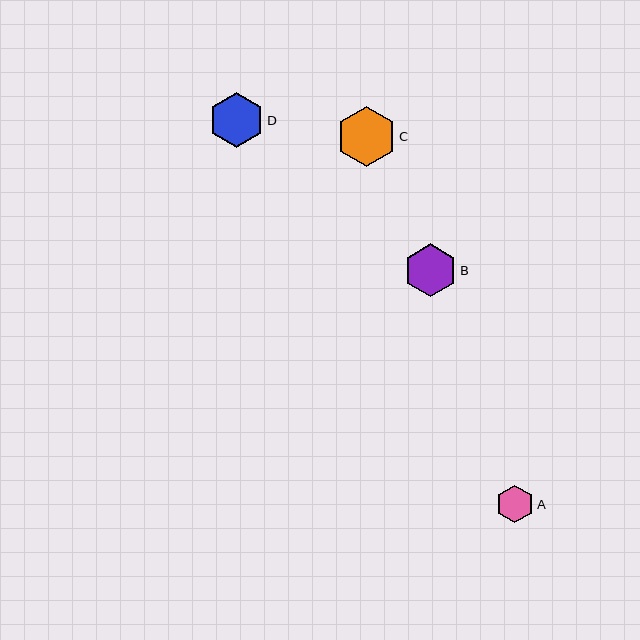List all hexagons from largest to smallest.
From largest to smallest: C, D, B, A.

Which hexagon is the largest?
Hexagon C is the largest with a size of approximately 60 pixels.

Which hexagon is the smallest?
Hexagon A is the smallest with a size of approximately 37 pixels.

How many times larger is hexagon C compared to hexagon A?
Hexagon C is approximately 1.6 times the size of hexagon A.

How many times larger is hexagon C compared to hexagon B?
Hexagon C is approximately 1.1 times the size of hexagon B.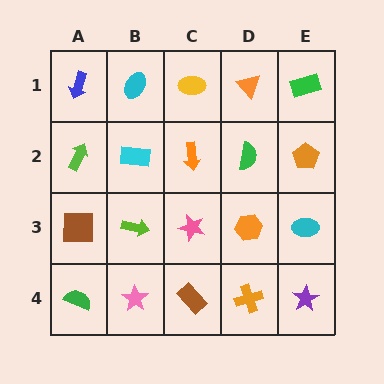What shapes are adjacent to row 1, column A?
A lime arrow (row 2, column A), a cyan ellipse (row 1, column B).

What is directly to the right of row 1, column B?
A yellow ellipse.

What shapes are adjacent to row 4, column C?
A pink star (row 3, column C), a pink star (row 4, column B), an orange cross (row 4, column D).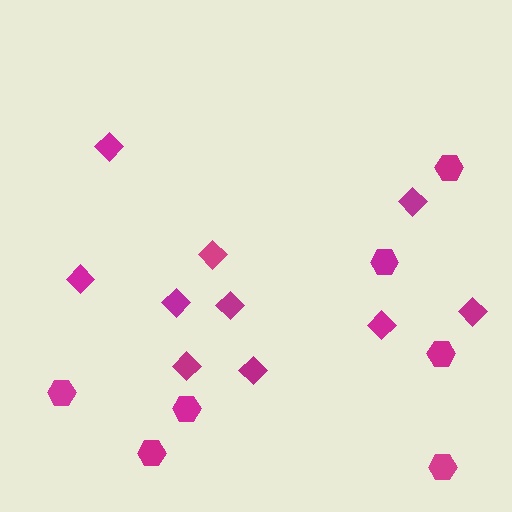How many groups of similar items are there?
There are 2 groups: one group of diamonds (10) and one group of hexagons (7).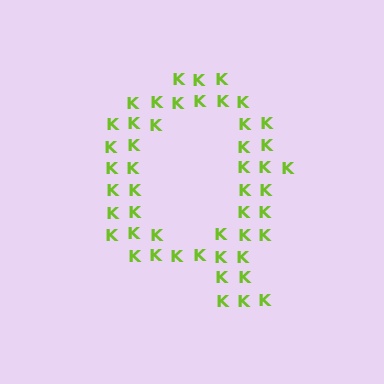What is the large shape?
The large shape is the letter Q.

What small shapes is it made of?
It is made of small letter K's.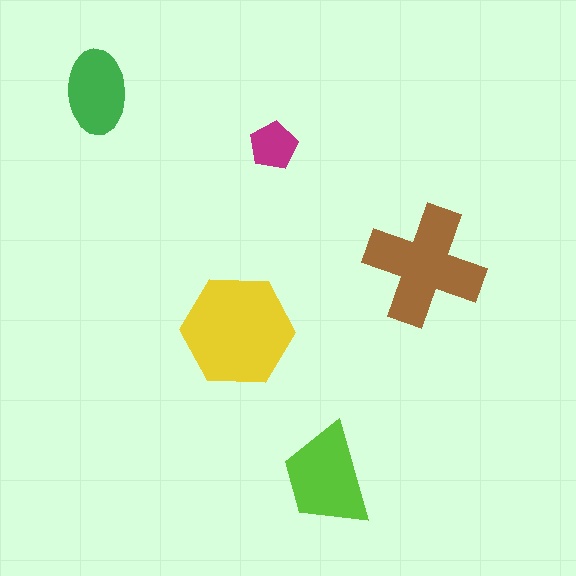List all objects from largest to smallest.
The yellow hexagon, the brown cross, the lime trapezoid, the green ellipse, the magenta pentagon.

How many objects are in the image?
There are 5 objects in the image.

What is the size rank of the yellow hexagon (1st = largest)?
1st.